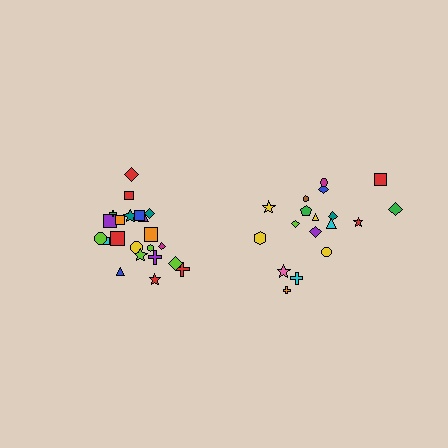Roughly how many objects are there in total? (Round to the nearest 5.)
Roughly 40 objects in total.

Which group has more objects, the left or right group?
The left group.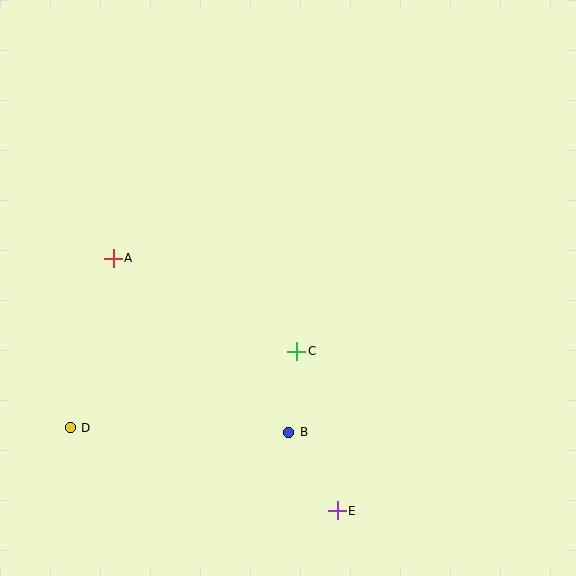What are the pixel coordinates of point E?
Point E is at (337, 511).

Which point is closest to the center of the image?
Point C at (297, 351) is closest to the center.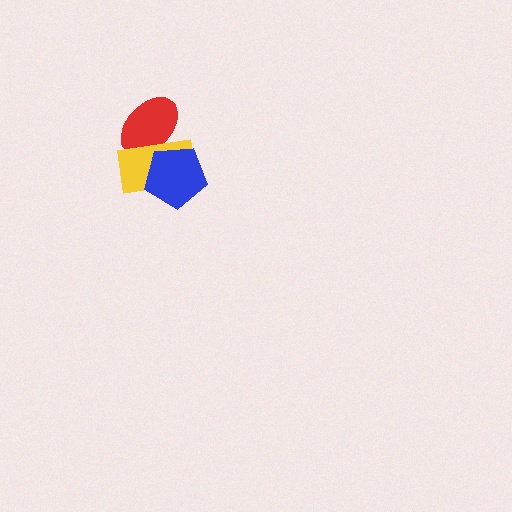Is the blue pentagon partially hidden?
No, no other shape covers it.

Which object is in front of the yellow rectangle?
The blue pentagon is in front of the yellow rectangle.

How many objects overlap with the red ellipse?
2 objects overlap with the red ellipse.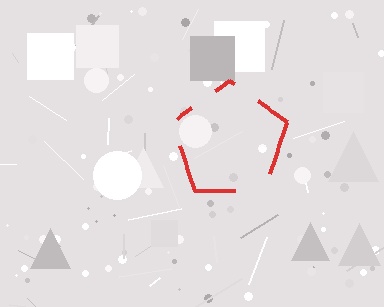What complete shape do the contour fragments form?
The contour fragments form a pentagon.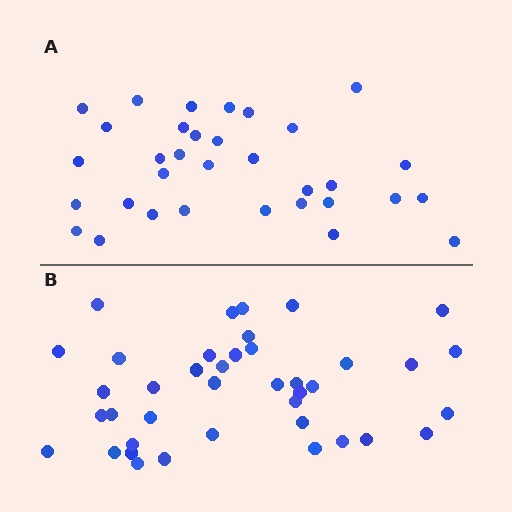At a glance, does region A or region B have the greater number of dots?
Region B (the bottom region) has more dots.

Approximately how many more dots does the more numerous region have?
Region B has roughly 8 or so more dots than region A.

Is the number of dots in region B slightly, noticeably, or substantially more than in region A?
Region B has only slightly more — the two regions are fairly close. The ratio is roughly 1.2 to 1.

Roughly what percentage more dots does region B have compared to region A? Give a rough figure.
About 20% more.